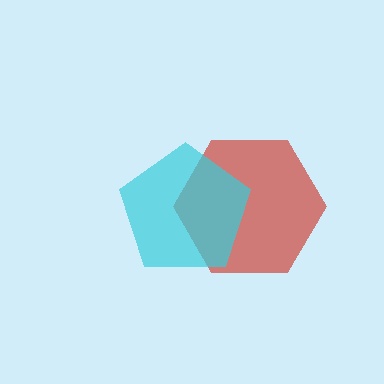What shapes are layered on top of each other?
The layered shapes are: a red hexagon, a cyan pentagon.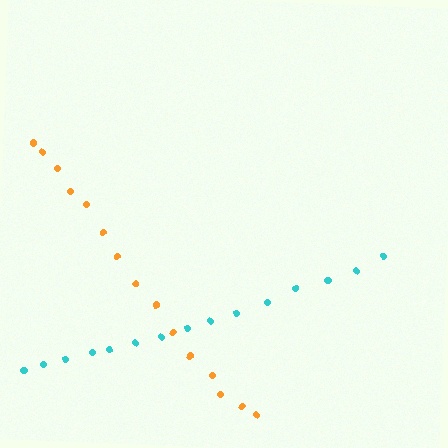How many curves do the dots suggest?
There are 2 distinct paths.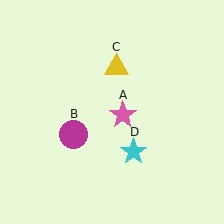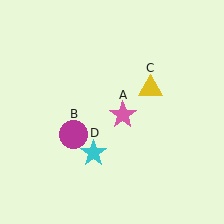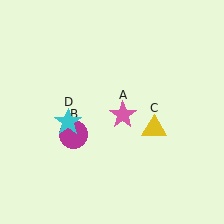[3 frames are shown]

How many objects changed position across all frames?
2 objects changed position: yellow triangle (object C), cyan star (object D).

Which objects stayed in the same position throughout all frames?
Pink star (object A) and magenta circle (object B) remained stationary.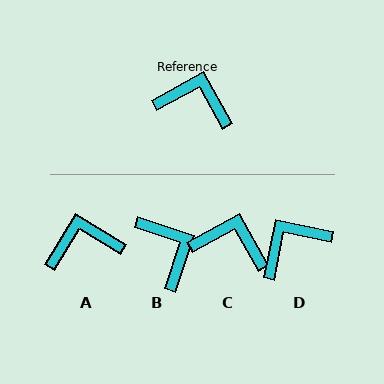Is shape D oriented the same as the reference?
No, it is off by about 50 degrees.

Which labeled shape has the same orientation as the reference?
C.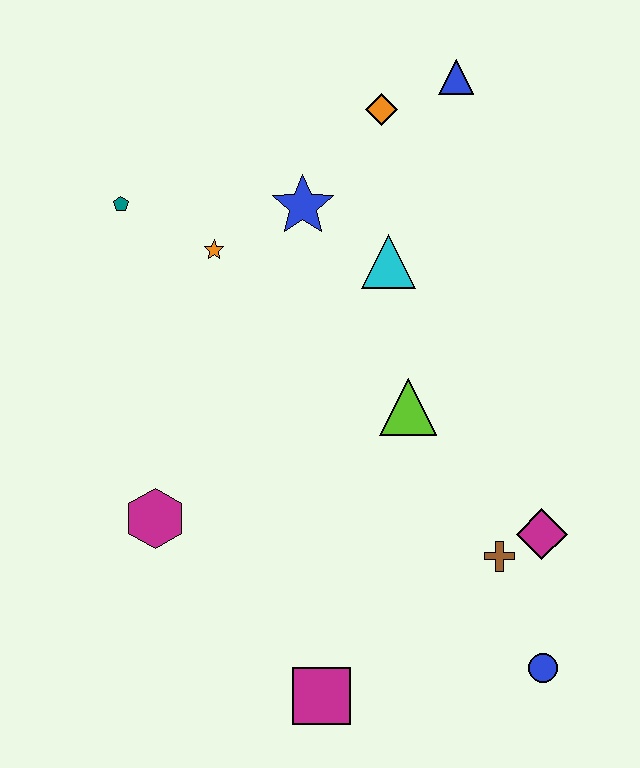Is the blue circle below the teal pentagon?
Yes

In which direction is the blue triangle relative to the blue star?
The blue triangle is to the right of the blue star.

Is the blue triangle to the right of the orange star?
Yes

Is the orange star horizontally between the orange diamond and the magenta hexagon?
Yes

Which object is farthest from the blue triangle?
The magenta square is farthest from the blue triangle.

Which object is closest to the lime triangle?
The cyan triangle is closest to the lime triangle.